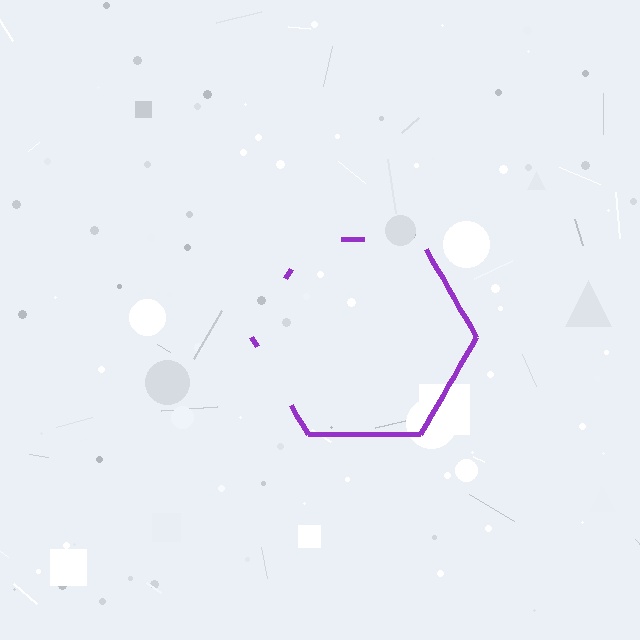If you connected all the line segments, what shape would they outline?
They would outline a hexagon.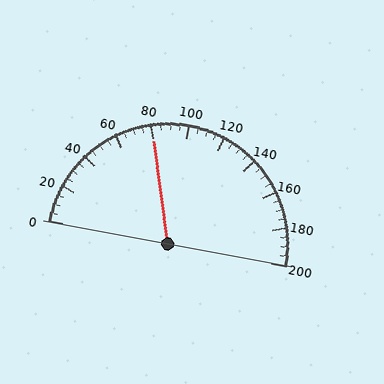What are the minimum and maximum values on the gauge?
The gauge ranges from 0 to 200.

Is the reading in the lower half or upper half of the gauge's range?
The reading is in the lower half of the range (0 to 200).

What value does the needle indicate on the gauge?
The needle indicates approximately 80.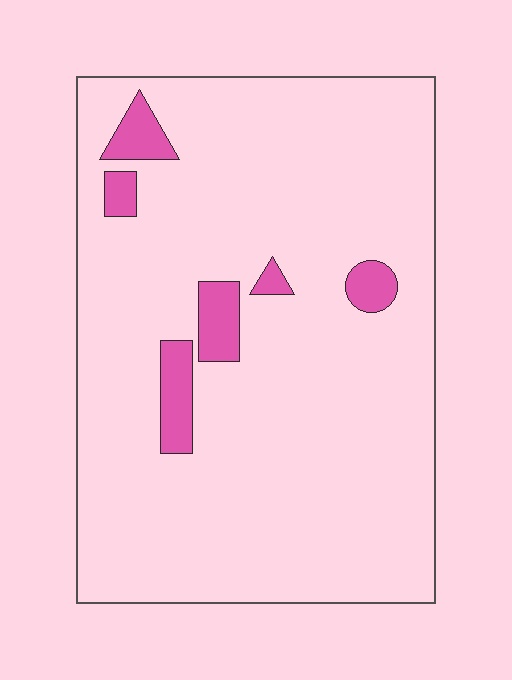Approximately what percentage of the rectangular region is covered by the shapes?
Approximately 10%.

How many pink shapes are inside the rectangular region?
6.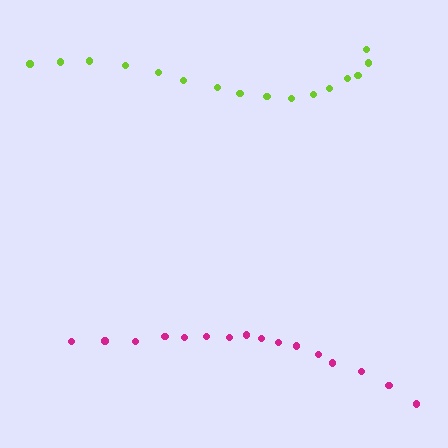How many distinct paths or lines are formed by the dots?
There are 2 distinct paths.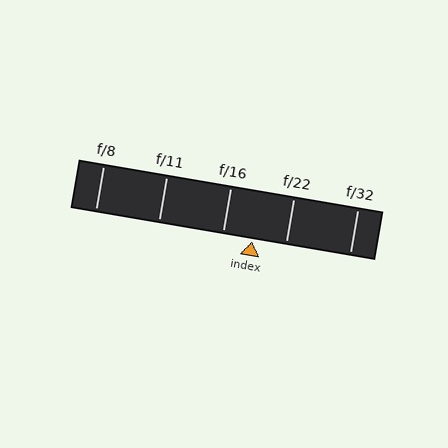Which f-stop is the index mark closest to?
The index mark is closest to f/16.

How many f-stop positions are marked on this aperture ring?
There are 5 f-stop positions marked.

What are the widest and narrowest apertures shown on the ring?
The widest aperture shown is f/8 and the narrowest is f/32.